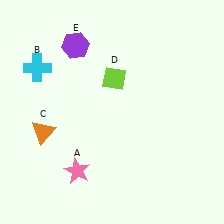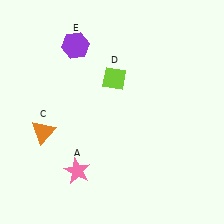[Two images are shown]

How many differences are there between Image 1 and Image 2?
There is 1 difference between the two images.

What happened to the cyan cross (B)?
The cyan cross (B) was removed in Image 2. It was in the top-left area of Image 1.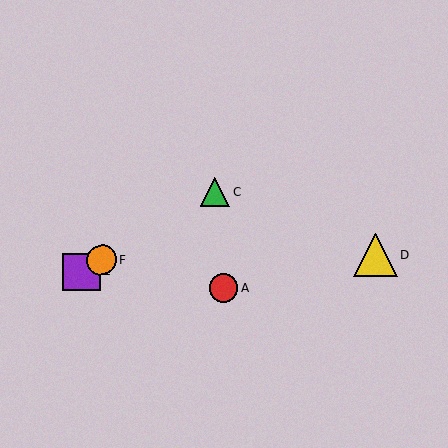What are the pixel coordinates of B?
Object B is at (78, 274).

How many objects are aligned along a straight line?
4 objects (B, C, E, F) are aligned along a straight line.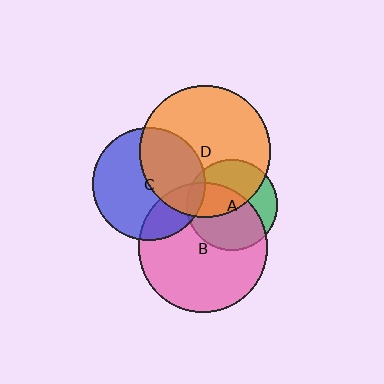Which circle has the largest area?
Circle D (orange).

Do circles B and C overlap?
Yes.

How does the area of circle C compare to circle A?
Approximately 1.5 times.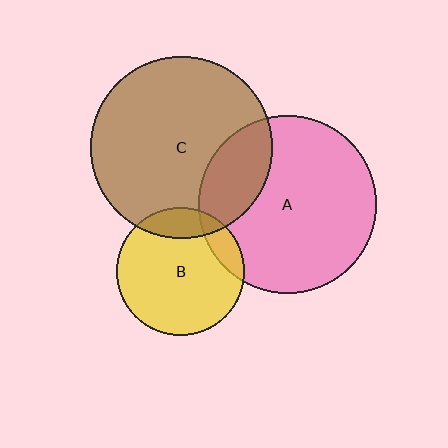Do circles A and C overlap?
Yes.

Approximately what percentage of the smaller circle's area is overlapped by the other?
Approximately 20%.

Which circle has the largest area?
Circle C (brown).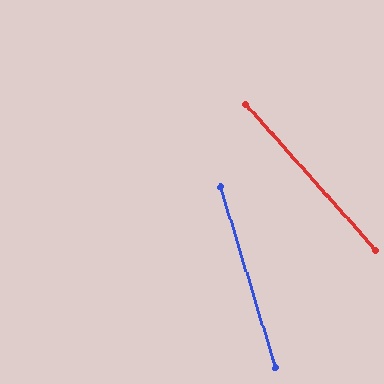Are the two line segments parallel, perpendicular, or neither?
Neither parallel nor perpendicular — they differ by about 25°.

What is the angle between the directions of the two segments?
Approximately 25 degrees.